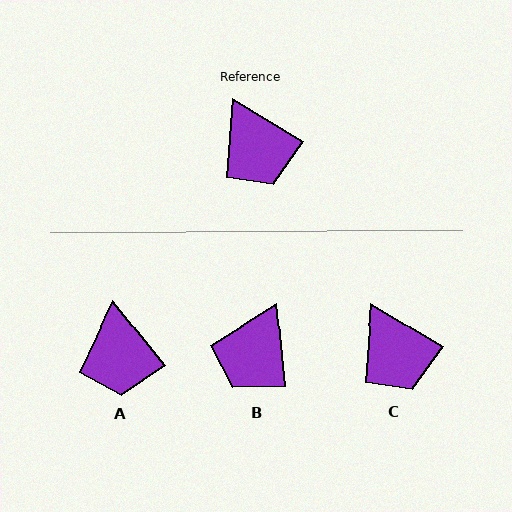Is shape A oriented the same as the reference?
No, it is off by about 20 degrees.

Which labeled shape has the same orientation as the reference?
C.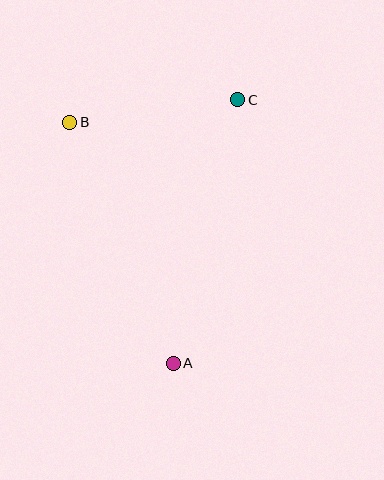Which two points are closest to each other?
Points B and C are closest to each other.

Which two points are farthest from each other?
Points A and C are farthest from each other.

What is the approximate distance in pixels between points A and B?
The distance between A and B is approximately 262 pixels.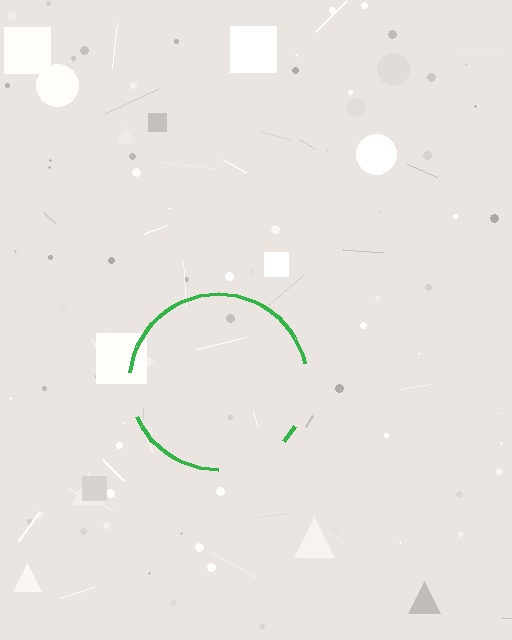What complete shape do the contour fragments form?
The contour fragments form a circle.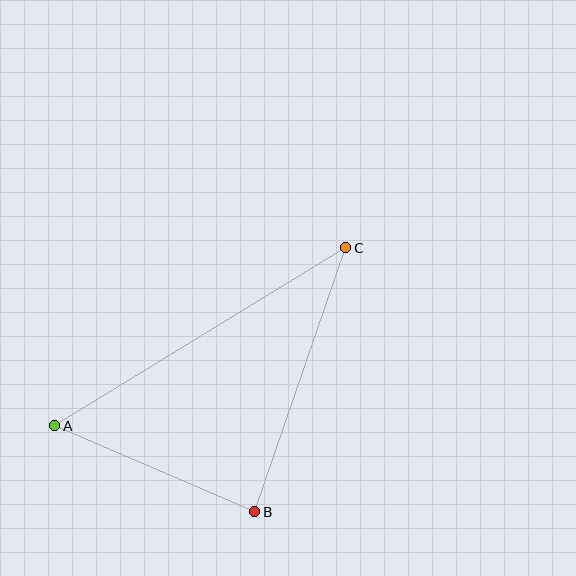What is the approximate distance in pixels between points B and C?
The distance between B and C is approximately 279 pixels.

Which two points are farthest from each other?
Points A and C are farthest from each other.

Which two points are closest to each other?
Points A and B are closest to each other.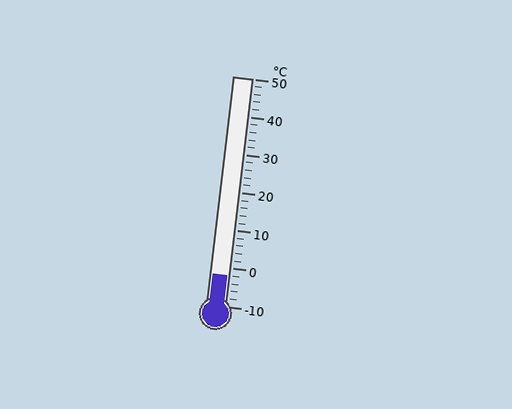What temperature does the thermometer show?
The thermometer shows approximately -2°C.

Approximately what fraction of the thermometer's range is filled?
The thermometer is filled to approximately 15% of its range.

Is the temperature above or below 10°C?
The temperature is below 10°C.